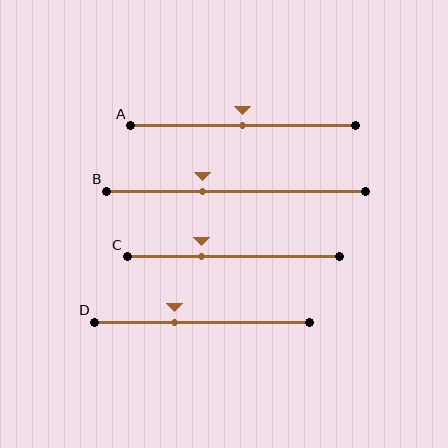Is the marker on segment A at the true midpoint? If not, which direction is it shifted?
Yes, the marker on segment A is at the true midpoint.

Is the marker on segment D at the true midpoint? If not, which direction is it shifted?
No, the marker on segment D is shifted to the left by about 13% of the segment length.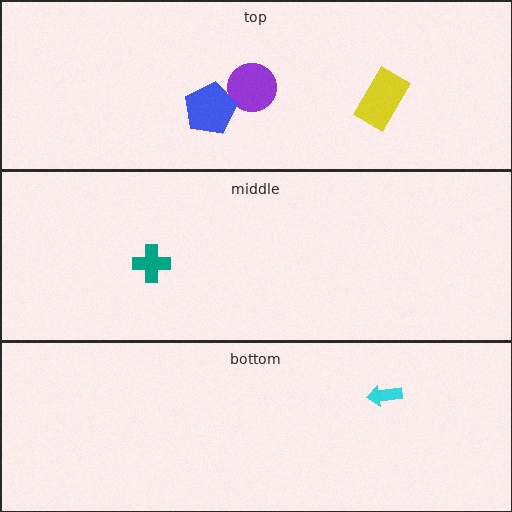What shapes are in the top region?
The purple circle, the yellow rectangle, the blue pentagon.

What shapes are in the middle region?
The teal cross.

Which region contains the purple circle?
The top region.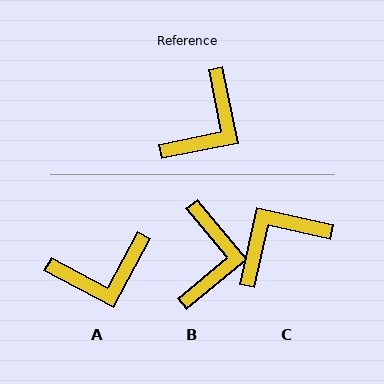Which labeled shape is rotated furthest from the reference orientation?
C, about 156 degrees away.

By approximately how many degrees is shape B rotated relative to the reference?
Approximately 28 degrees counter-clockwise.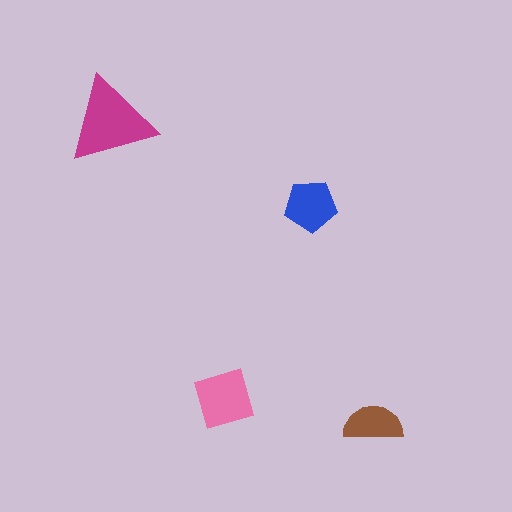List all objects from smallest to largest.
The brown semicircle, the blue pentagon, the pink diamond, the magenta triangle.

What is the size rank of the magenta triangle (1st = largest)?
1st.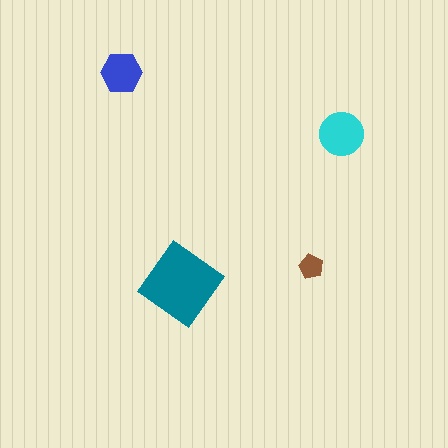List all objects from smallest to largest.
The brown pentagon, the blue hexagon, the cyan circle, the teal diamond.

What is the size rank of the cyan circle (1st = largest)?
2nd.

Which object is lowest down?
The teal diamond is bottommost.